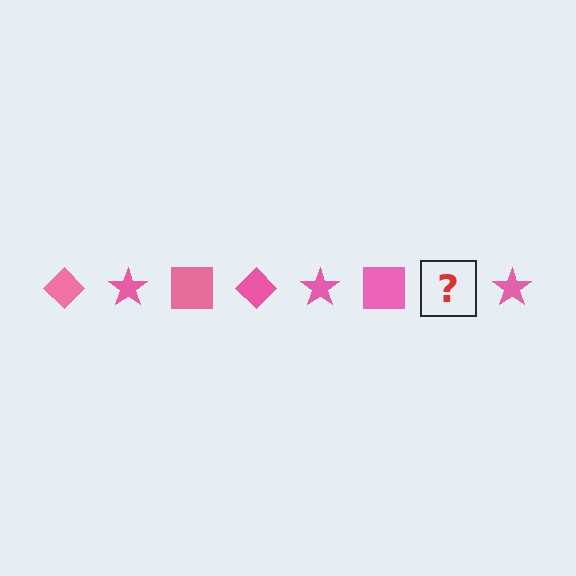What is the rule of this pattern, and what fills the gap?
The rule is that the pattern cycles through diamond, star, square shapes in pink. The gap should be filled with a pink diamond.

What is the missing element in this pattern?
The missing element is a pink diamond.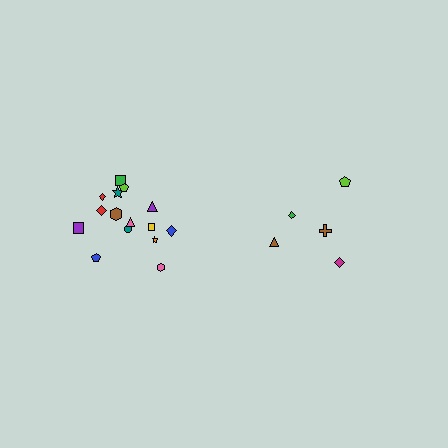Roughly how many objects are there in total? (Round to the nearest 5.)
Roughly 20 objects in total.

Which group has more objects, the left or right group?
The left group.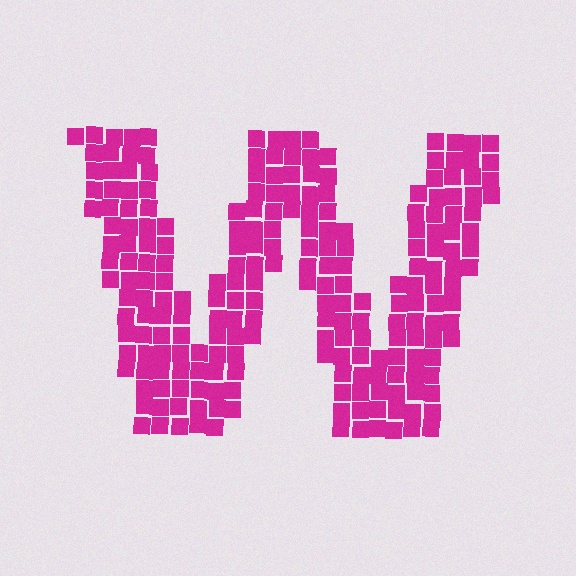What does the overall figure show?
The overall figure shows the letter W.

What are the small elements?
The small elements are squares.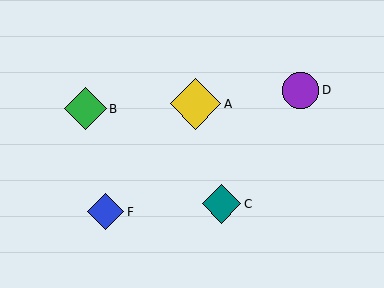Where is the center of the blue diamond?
The center of the blue diamond is at (106, 212).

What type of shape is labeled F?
Shape F is a blue diamond.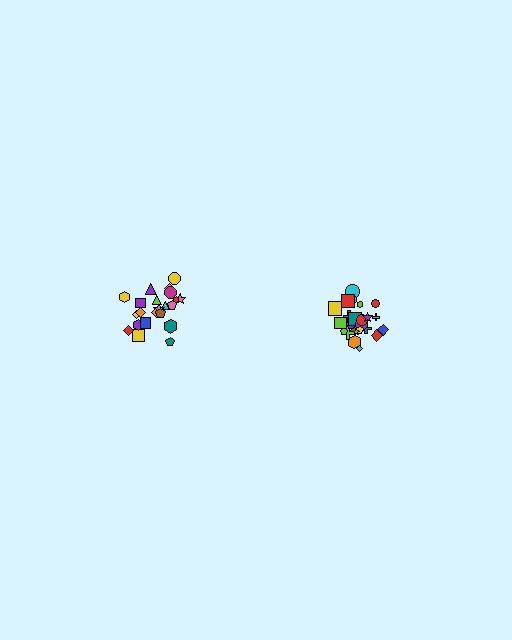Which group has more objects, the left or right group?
The right group.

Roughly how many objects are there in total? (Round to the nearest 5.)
Roughly 45 objects in total.